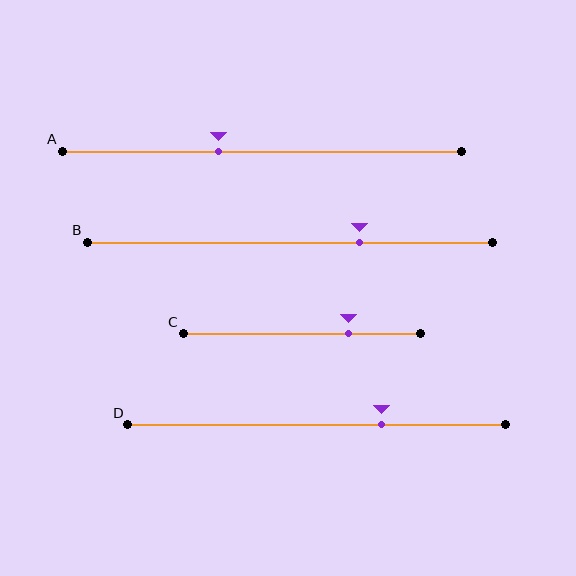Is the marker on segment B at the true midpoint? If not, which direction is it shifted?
No, the marker on segment B is shifted to the right by about 17% of the segment length.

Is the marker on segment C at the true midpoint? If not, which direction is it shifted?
No, the marker on segment C is shifted to the right by about 20% of the segment length.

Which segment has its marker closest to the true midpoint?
Segment A has its marker closest to the true midpoint.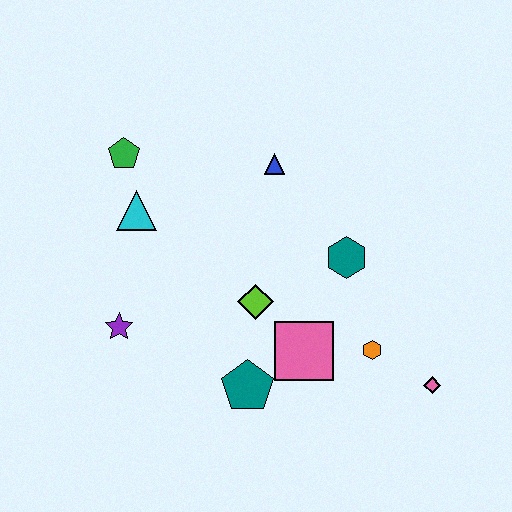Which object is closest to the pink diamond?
The orange hexagon is closest to the pink diamond.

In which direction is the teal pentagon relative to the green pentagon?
The teal pentagon is below the green pentagon.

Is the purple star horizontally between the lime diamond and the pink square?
No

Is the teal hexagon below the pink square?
No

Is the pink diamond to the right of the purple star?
Yes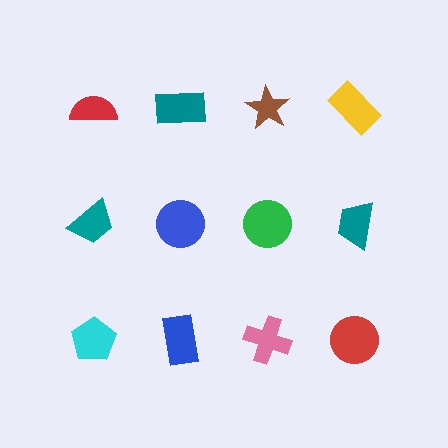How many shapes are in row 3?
4 shapes.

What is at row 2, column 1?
A teal trapezoid.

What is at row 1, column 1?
A red semicircle.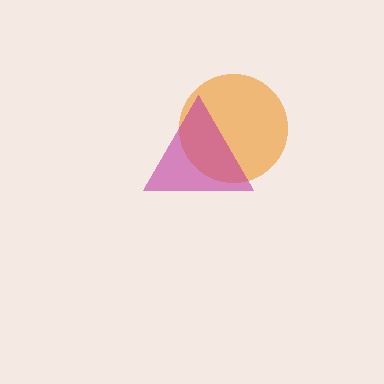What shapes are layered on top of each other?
The layered shapes are: an orange circle, a magenta triangle.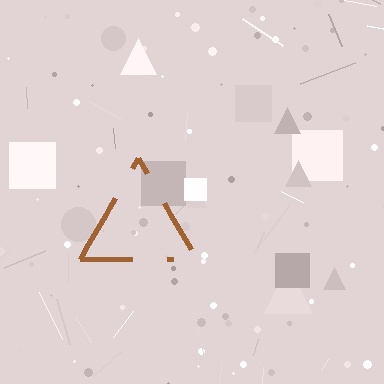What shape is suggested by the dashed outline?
The dashed outline suggests a triangle.